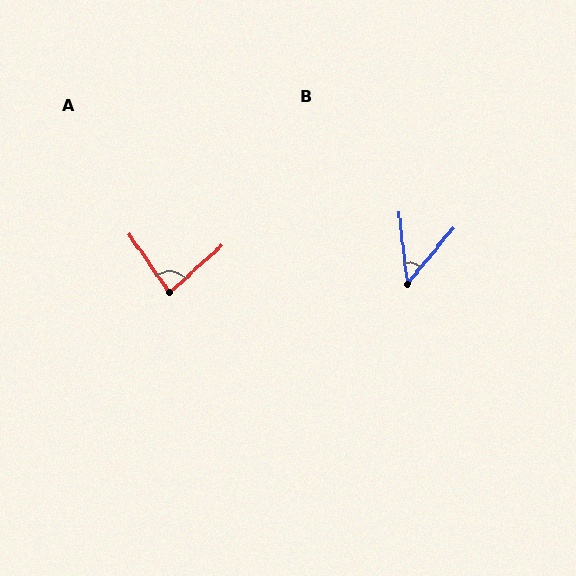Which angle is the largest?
A, at approximately 83 degrees.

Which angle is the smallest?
B, at approximately 46 degrees.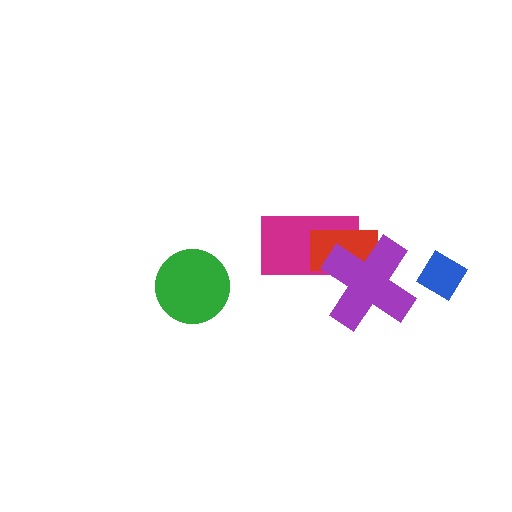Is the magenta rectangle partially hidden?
Yes, it is partially covered by another shape.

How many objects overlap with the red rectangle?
2 objects overlap with the red rectangle.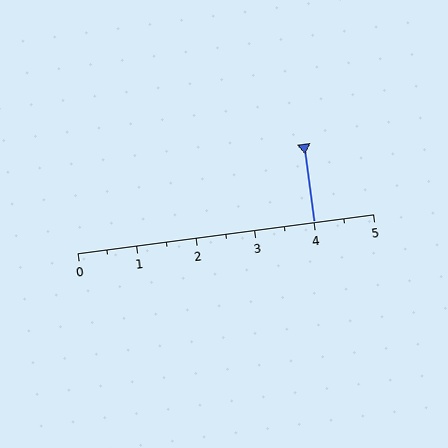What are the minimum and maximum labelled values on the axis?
The axis runs from 0 to 5.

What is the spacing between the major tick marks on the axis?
The major ticks are spaced 1 apart.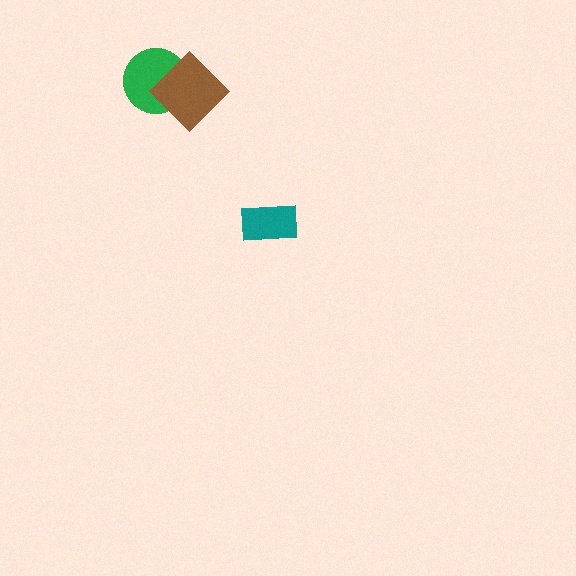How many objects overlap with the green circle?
1 object overlaps with the green circle.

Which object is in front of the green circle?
The brown diamond is in front of the green circle.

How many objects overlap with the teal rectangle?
0 objects overlap with the teal rectangle.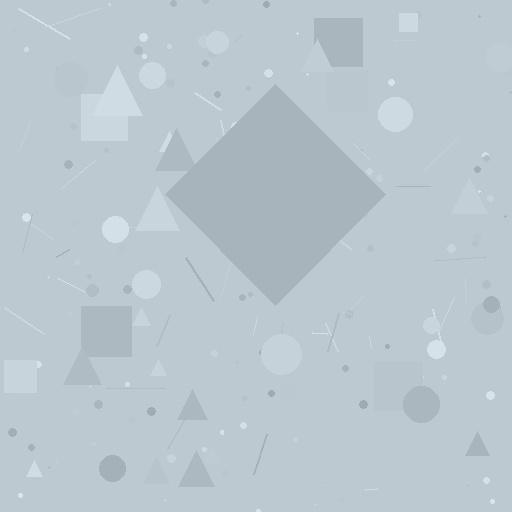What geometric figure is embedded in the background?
A diamond is embedded in the background.